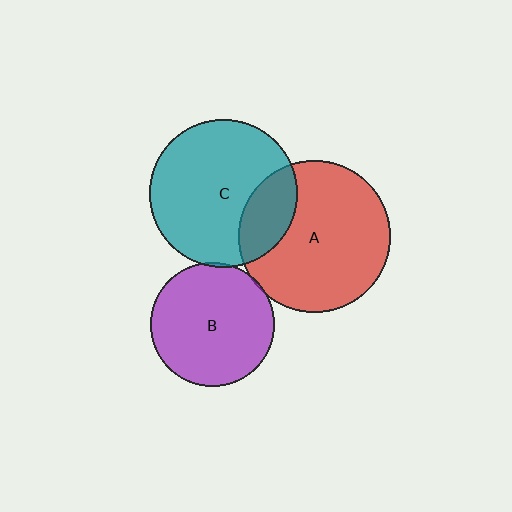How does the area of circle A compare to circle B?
Approximately 1.5 times.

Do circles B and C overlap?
Yes.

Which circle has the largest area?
Circle A (red).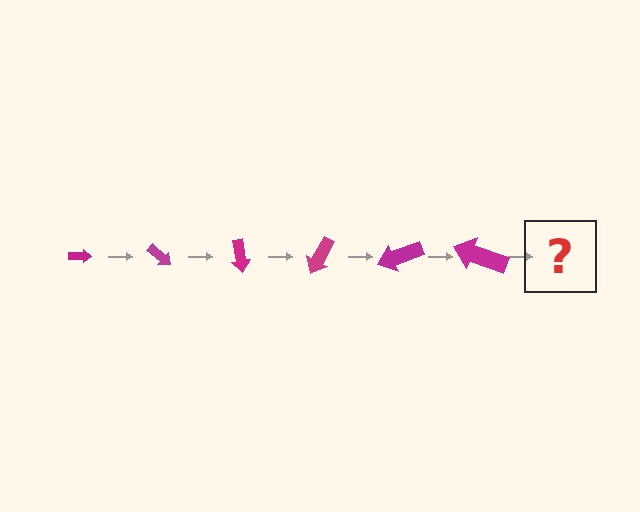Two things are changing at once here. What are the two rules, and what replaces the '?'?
The two rules are that the arrow grows larger each step and it rotates 40 degrees each step. The '?' should be an arrow, larger than the previous one and rotated 240 degrees from the start.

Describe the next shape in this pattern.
It should be an arrow, larger than the previous one and rotated 240 degrees from the start.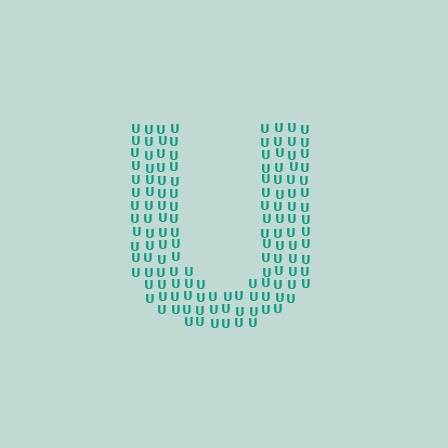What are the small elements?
The small elements are letter U's.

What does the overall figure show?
The overall figure shows the letter U.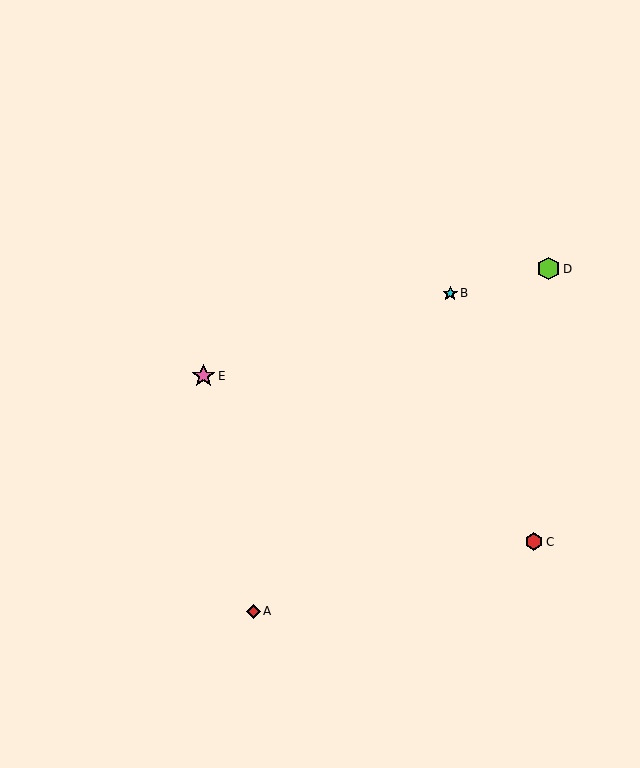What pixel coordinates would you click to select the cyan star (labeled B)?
Click at (450, 293) to select the cyan star B.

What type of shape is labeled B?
Shape B is a cyan star.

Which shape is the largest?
The pink star (labeled E) is the largest.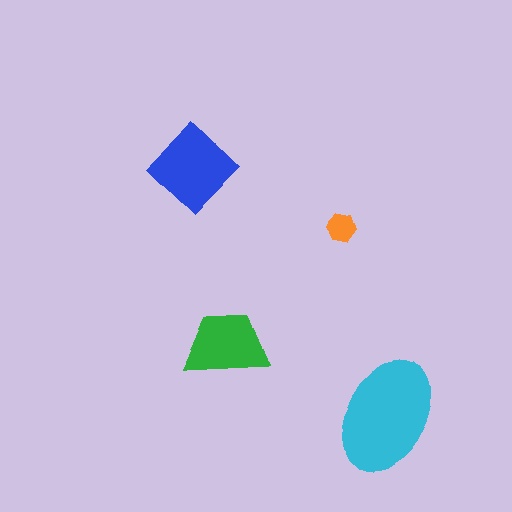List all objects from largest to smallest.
The cyan ellipse, the blue diamond, the green trapezoid, the orange hexagon.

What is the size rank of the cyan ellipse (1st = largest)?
1st.